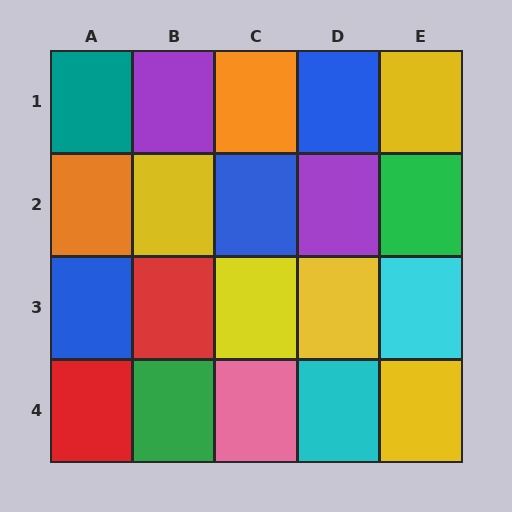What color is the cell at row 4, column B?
Green.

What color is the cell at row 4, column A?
Red.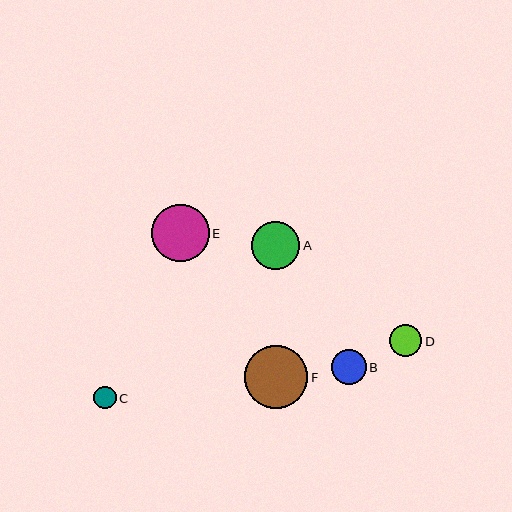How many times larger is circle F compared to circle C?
Circle F is approximately 2.8 times the size of circle C.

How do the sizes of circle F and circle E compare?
Circle F and circle E are approximately the same size.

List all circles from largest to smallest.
From largest to smallest: F, E, A, B, D, C.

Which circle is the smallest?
Circle C is the smallest with a size of approximately 22 pixels.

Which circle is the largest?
Circle F is the largest with a size of approximately 63 pixels.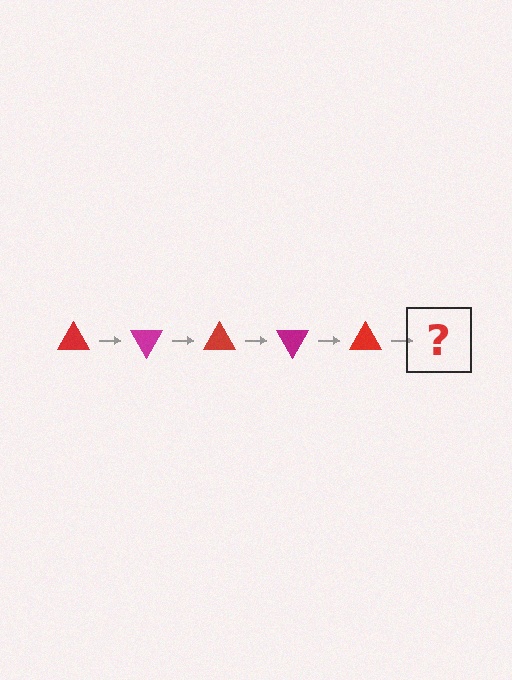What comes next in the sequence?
The next element should be a magenta triangle, rotated 300 degrees from the start.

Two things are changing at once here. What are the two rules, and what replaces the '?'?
The two rules are that it rotates 60 degrees each step and the color cycles through red and magenta. The '?' should be a magenta triangle, rotated 300 degrees from the start.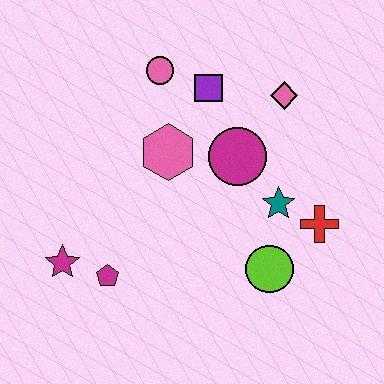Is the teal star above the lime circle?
Yes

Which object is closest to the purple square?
The pink circle is closest to the purple square.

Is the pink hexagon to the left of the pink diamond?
Yes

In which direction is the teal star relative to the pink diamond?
The teal star is below the pink diamond.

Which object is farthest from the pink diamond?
The magenta star is farthest from the pink diamond.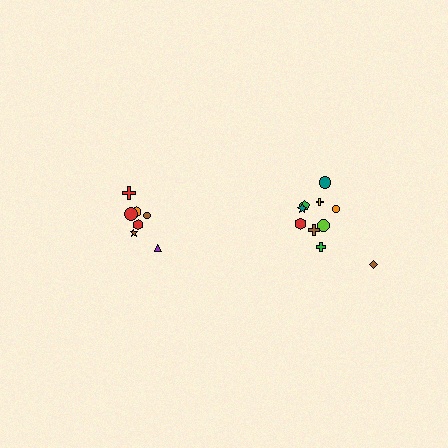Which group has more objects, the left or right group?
The right group.